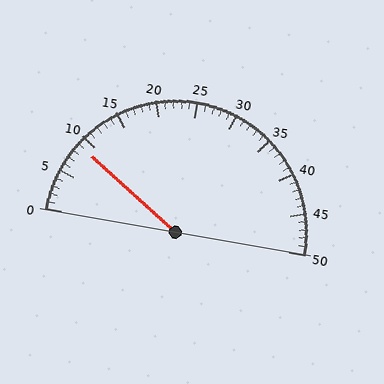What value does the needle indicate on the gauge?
The needle indicates approximately 9.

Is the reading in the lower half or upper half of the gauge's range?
The reading is in the lower half of the range (0 to 50).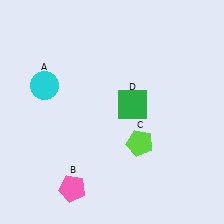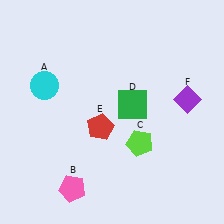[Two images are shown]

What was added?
A red pentagon (E), a purple diamond (F) were added in Image 2.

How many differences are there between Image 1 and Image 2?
There are 2 differences between the two images.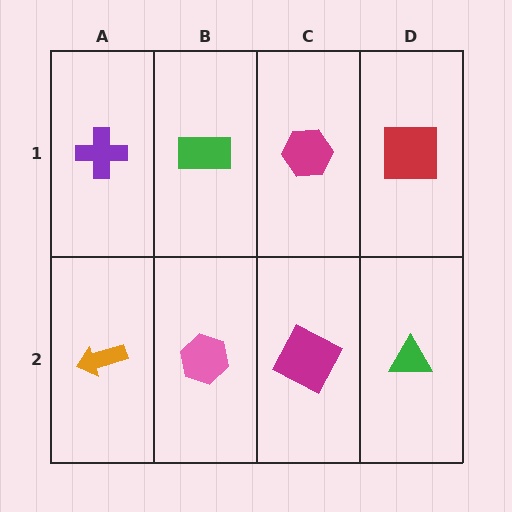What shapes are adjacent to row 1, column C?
A magenta square (row 2, column C), a green rectangle (row 1, column B), a red square (row 1, column D).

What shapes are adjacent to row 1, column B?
A pink hexagon (row 2, column B), a purple cross (row 1, column A), a magenta hexagon (row 1, column C).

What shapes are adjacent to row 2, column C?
A magenta hexagon (row 1, column C), a pink hexagon (row 2, column B), a green triangle (row 2, column D).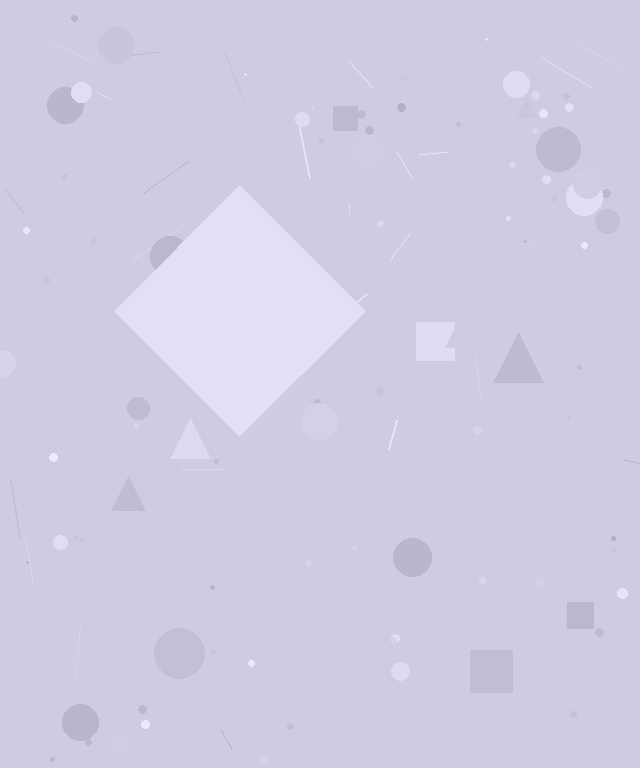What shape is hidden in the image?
A diamond is hidden in the image.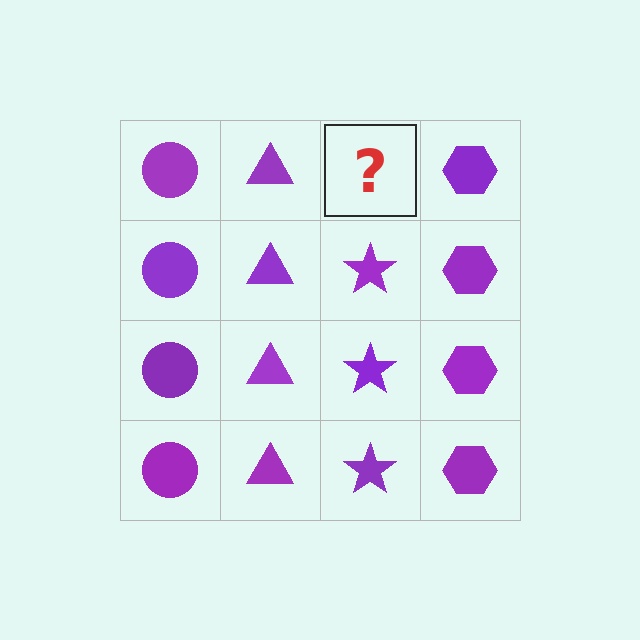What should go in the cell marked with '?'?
The missing cell should contain a purple star.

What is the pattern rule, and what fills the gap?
The rule is that each column has a consistent shape. The gap should be filled with a purple star.